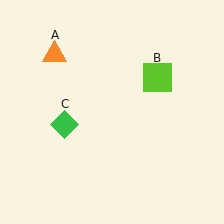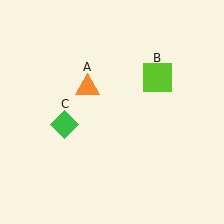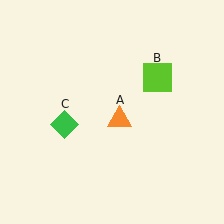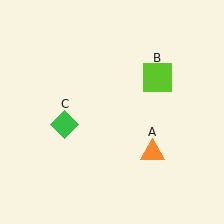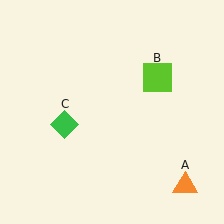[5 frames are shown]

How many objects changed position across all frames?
1 object changed position: orange triangle (object A).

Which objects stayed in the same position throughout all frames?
Lime square (object B) and green diamond (object C) remained stationary.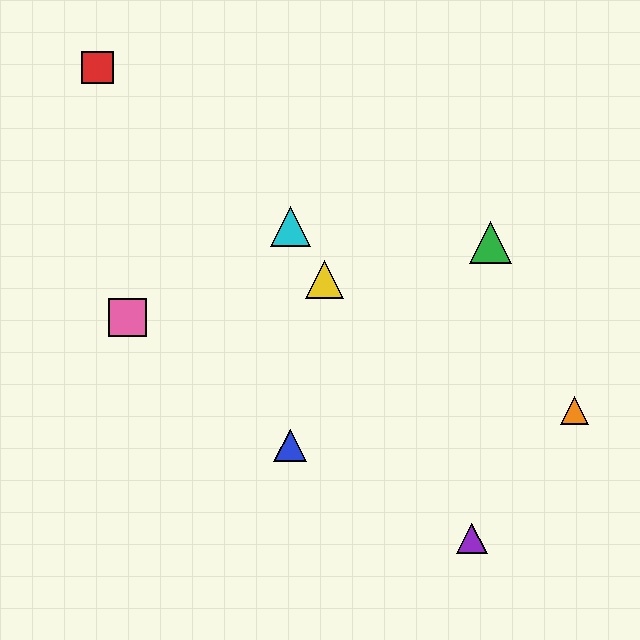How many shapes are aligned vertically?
2 shapes (the blue triangle, the cyan triangle) are aligned vertically.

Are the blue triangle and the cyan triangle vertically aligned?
Yes, both are at x≈290.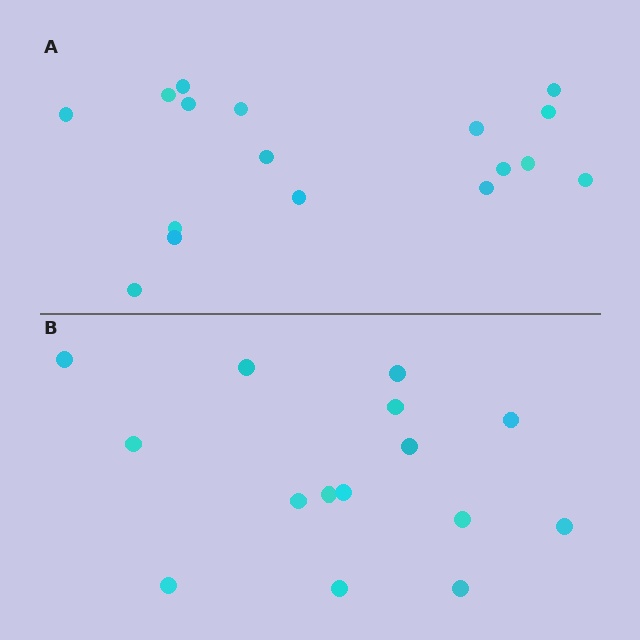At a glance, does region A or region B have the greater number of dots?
Region A (the top region) has more dots.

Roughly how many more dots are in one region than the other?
Region A has just a few more — roughly 2 or 3 more dots than region B.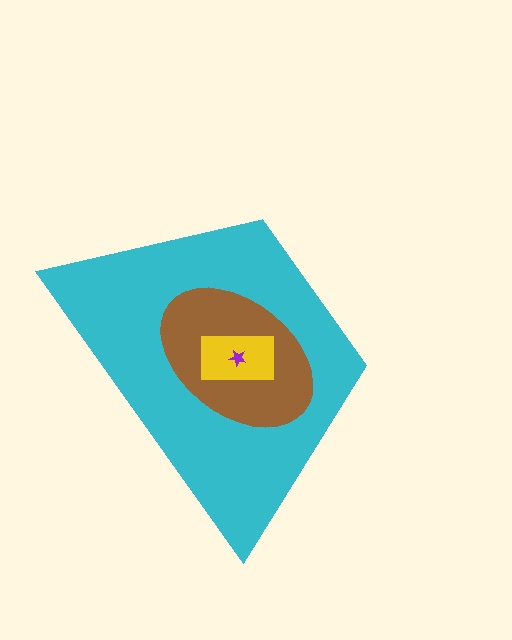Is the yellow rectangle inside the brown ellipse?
Yes.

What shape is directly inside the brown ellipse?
The yellow rectangle.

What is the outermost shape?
The cyan trapezoid.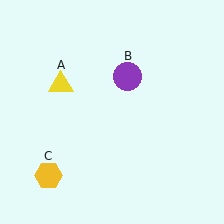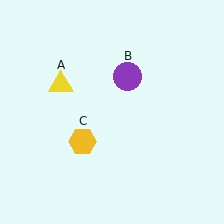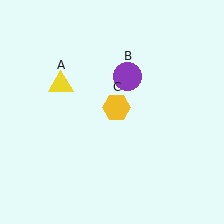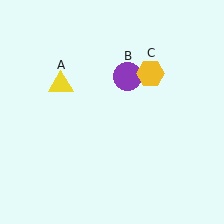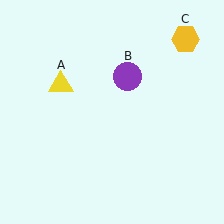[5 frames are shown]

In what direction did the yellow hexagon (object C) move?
The yellow hexagon (object C) moved up and to the right.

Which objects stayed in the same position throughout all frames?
Yellow triangle (object A) and purple circle (object B) remained stationary.